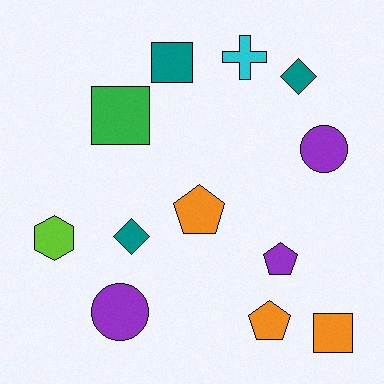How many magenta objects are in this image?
There are no magenta objects.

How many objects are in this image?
There are 12 objects.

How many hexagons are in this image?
There is 1 hexagon.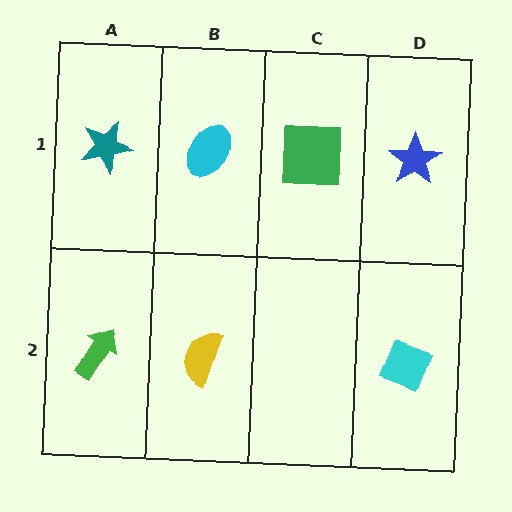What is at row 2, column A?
A green arrow.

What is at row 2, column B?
A yellow semicircle.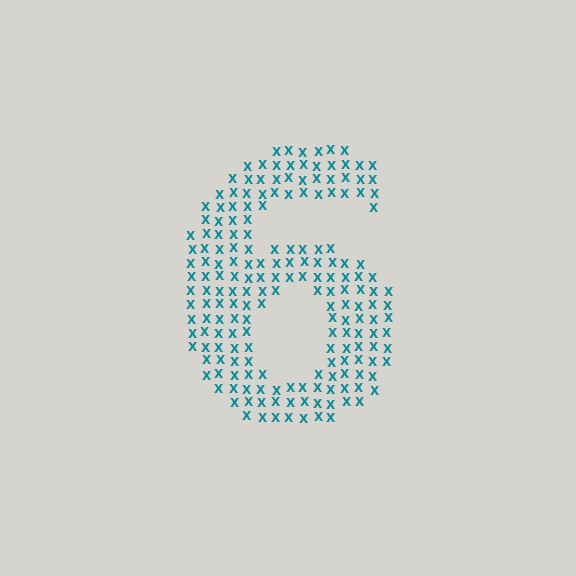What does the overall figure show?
The overall figure shows the digit 6.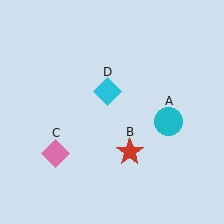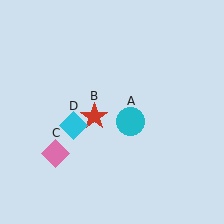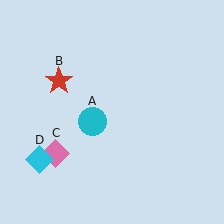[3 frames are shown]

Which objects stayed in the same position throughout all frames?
Pink diamond (object C) remained stationary.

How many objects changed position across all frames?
3 objects changed position: cyan circle (object A), red star (object B), cyan diamond (object D).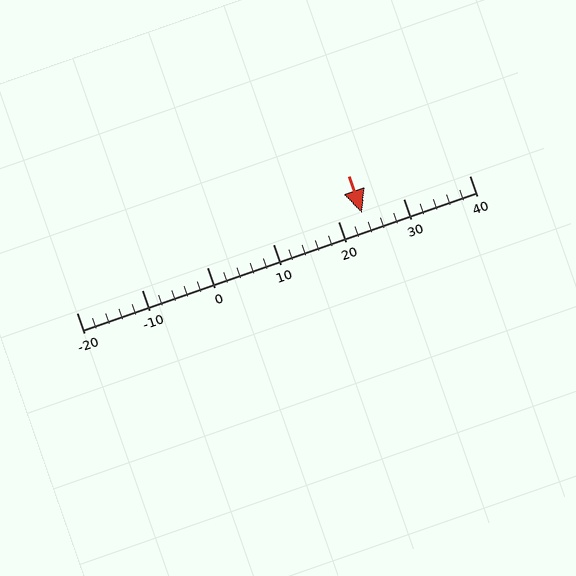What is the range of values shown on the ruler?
The ruler shows values from -20 to 40.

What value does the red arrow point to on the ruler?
The red arrow points to approximately 24.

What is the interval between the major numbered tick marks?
The major tick marks are spaced 10 units apart.